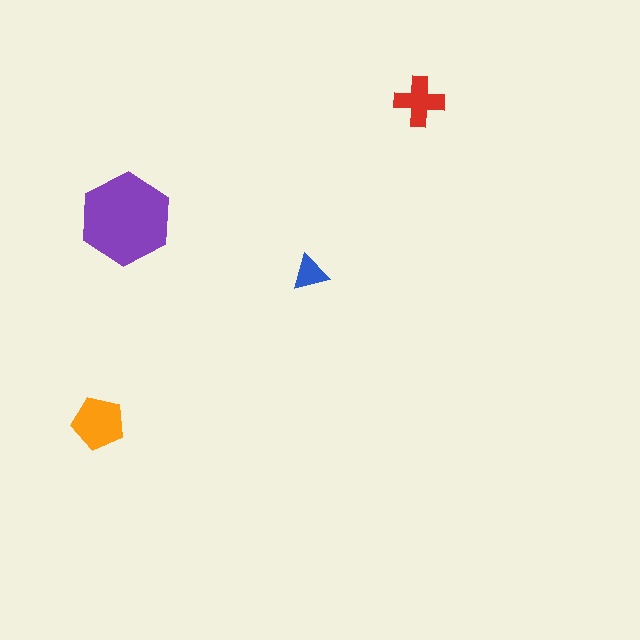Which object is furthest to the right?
The red cross is rightmost.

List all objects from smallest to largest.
The blue triangle, the red cross, the orange pentagon, the purple hexagon.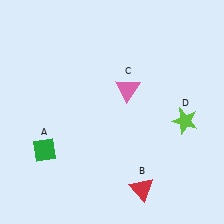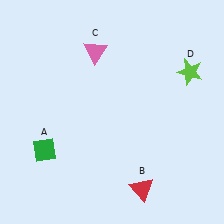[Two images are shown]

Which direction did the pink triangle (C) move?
The pink triangle (C) moved up.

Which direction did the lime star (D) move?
The lime star (D) moved up.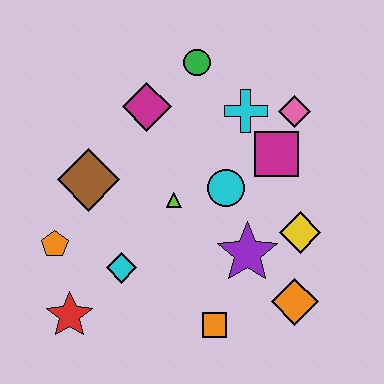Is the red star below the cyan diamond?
Yes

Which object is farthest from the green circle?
The red star is farthest from the green circle.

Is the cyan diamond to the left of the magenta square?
Yes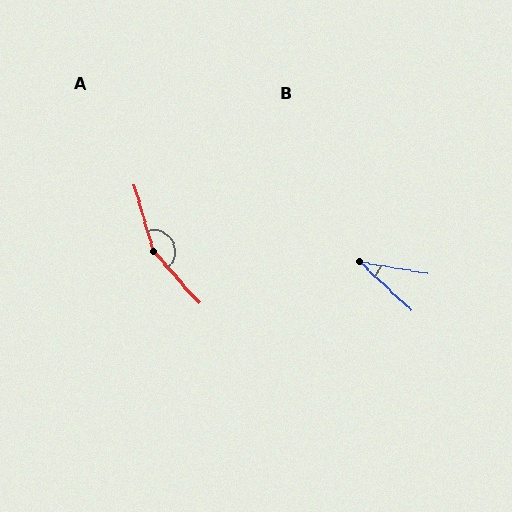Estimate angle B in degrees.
Approximately 33 degrees.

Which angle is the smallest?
B, at approximately 33 degrees.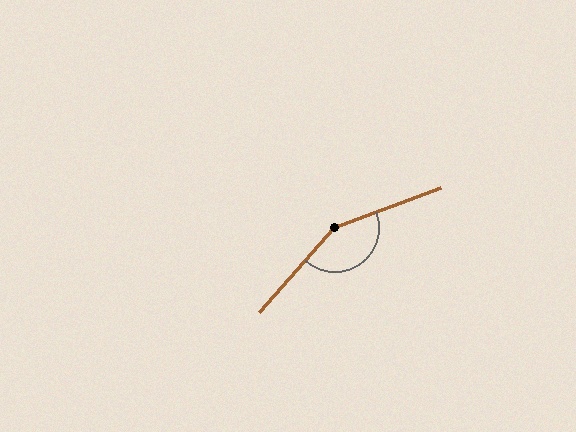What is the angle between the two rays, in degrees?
Approximately 152 degrees.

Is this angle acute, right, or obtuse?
It is obtuse.